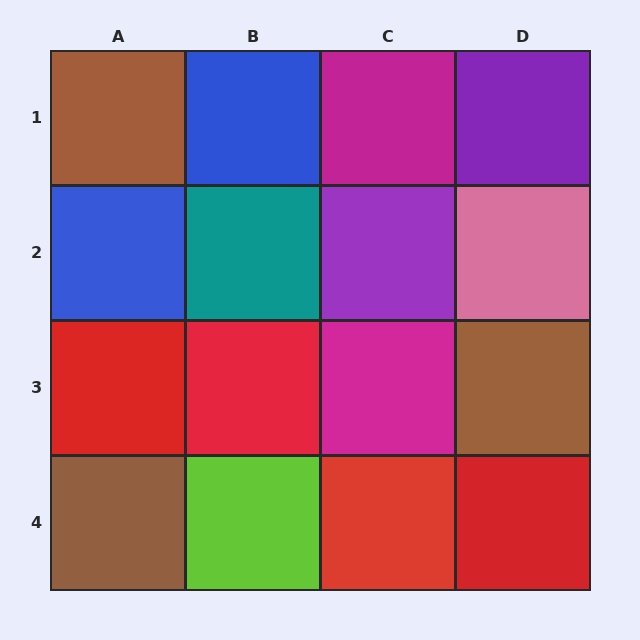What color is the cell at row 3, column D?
Brown.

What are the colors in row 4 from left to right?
Brown, lime, red, red.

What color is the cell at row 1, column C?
Magenta.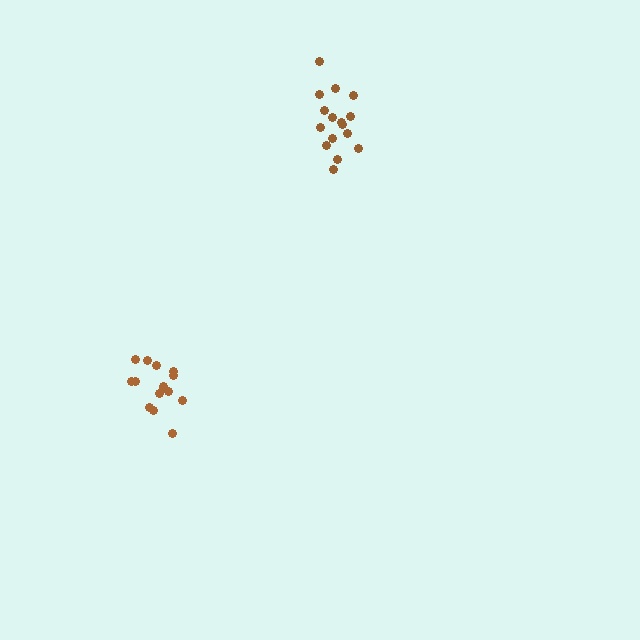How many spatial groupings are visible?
There are 2 spatial groupings.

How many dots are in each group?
Group 1: 16 dots, Group 2: 15 dots (31 total).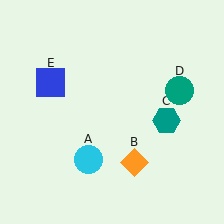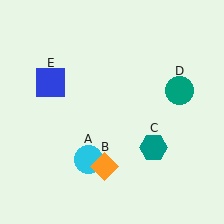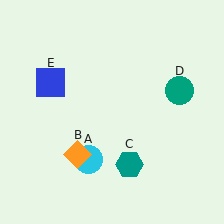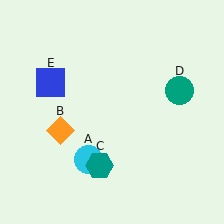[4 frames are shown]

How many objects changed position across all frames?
2 objects changed position: orange diamond (object B), teal hexagon (object C).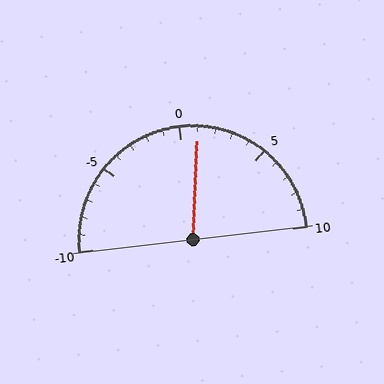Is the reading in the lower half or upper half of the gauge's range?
The reading is in the upper half of the range (-10 to 10).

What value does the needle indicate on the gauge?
The needle indicates approximately 1.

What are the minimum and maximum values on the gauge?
The gauge ranges from -10 to 10.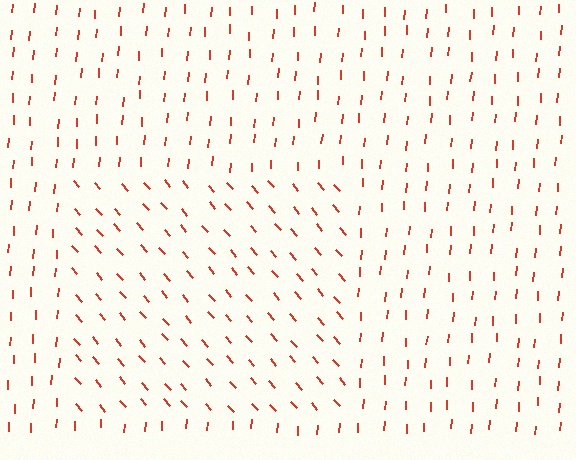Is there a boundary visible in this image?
Yes, there is a texture boundary formed by a change in line orientation.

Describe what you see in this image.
The image is filled with small red line segments. A rectangle region in the image has lines oriented differently from the surrounding lines, creating a visible texture boundary.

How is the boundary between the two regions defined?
The boundary is defined purely by a change in line orientation (approximately 45 degrees difference). All lines are the same color and thickness.